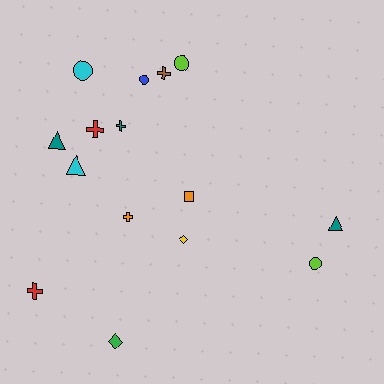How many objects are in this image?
There are 15 objects.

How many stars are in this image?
There are no stars.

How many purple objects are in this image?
There are no purple objects.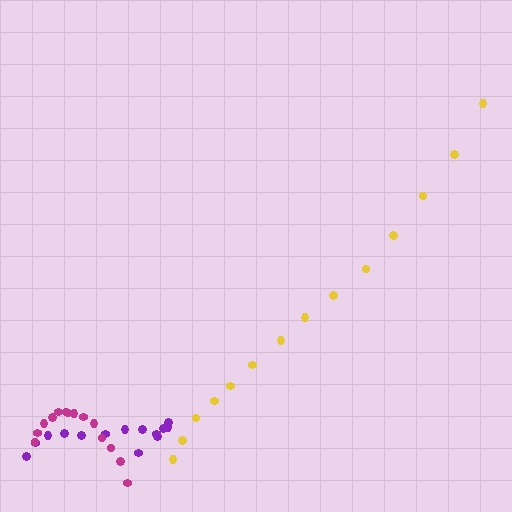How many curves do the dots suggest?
There are 3 distinct paths.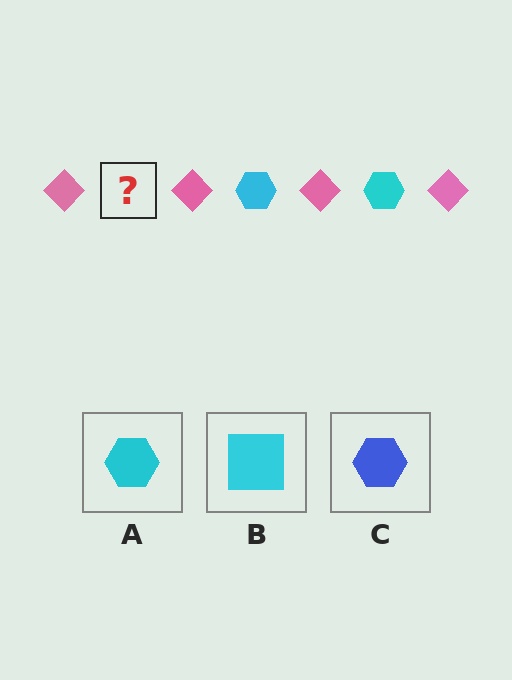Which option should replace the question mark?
Option A.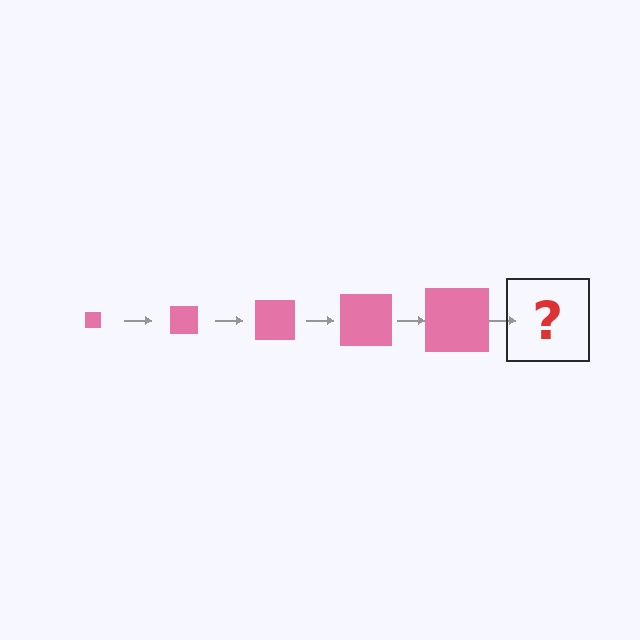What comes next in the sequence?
The next element should be a pink square, larger than the previous one.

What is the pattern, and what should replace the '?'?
The pattern is that the square gets progressively larger each step. The '?' should be a pink square, larger than the previous one.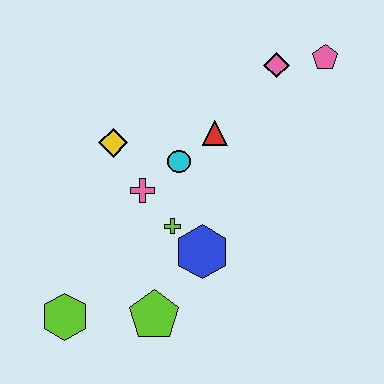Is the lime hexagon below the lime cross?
Yes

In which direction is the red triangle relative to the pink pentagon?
The red triangle is to the left of the pink pentagon.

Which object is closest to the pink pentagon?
The pink diamond is closest to the pink pentagon.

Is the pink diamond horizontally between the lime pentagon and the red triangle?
No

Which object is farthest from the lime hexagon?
The pink pentagon is farthest from the lime hexagon.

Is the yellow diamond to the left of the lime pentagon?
Yes